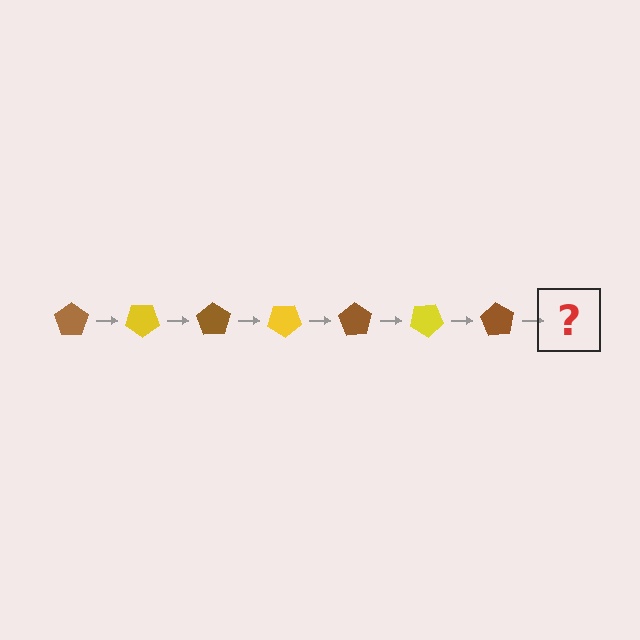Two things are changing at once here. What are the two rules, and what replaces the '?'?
The two rules are that it rotates 35 degrees each step and the color cycles through brown and yellow. The '?' should be a yellow pentagon, rotated 245 degrees from the start.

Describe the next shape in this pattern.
It should be a yellow pentagon, rotated 245 degrees from the start.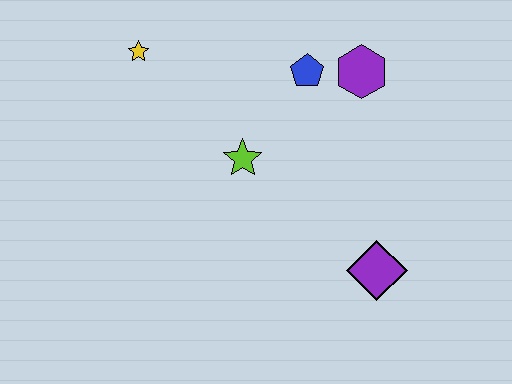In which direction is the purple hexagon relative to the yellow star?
The purple hexagon is to the right of the yellow star.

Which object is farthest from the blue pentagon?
The purple diamond is farthest from the blue pentagon.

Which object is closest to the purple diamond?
The lime star is closest to the purple diamond.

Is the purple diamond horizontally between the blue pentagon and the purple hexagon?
No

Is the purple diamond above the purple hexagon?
No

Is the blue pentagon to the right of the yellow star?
Yes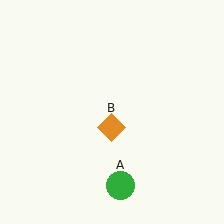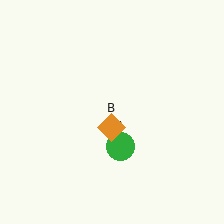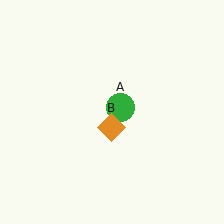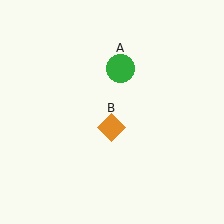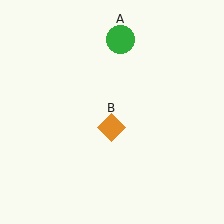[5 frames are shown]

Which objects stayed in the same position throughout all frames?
Orange diamond (object B) remained stationary.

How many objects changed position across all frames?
1 object changed position: green circle (object A).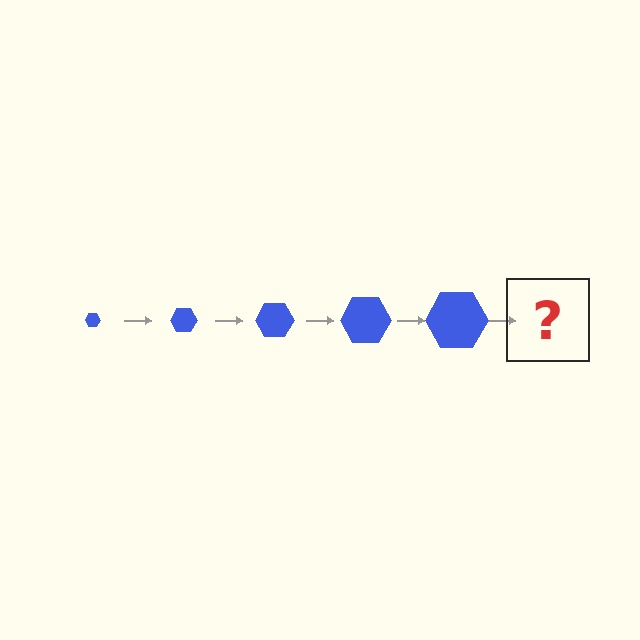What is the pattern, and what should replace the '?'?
The pattern is that the hexagon gets progressively larger each step. The '?' should be a blue hexagon, larger than the previous one.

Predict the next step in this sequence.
The next step is a blue hexagon, larger than the previous one.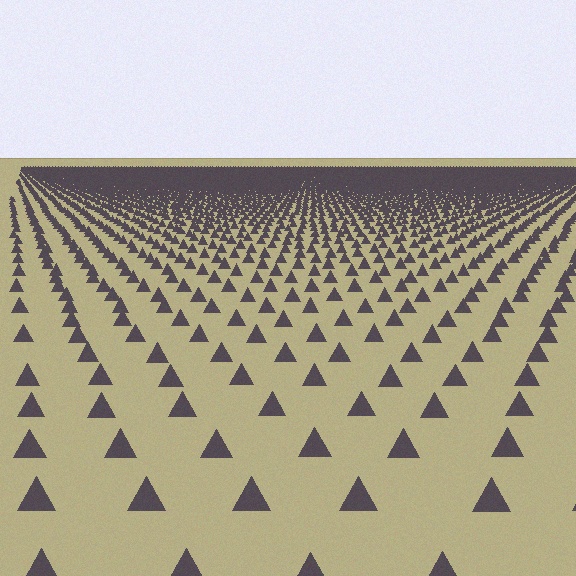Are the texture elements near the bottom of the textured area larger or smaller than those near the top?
Larger. Near the bottom, elements are closer to the viewer and appear at a bigger on-screen size.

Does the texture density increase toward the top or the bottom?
Density increases toward the top.